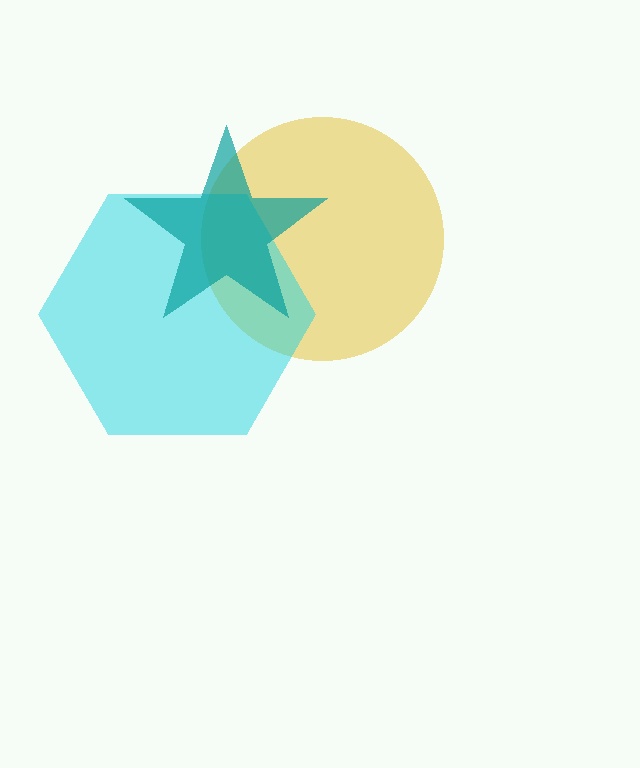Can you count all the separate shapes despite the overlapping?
Yes, there are 3 separate shapes.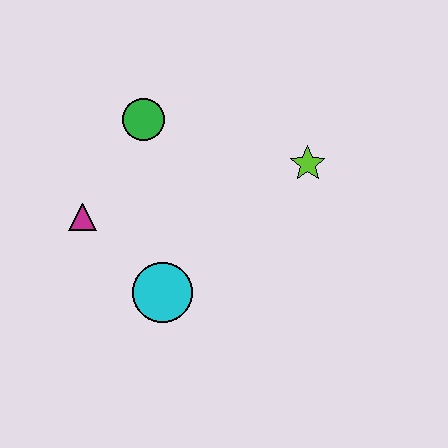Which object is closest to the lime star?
The green circle is closest to the lime star.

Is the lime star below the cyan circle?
No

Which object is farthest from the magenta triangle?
The lime star is farthest from the magenta triangle.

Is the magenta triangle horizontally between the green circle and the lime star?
No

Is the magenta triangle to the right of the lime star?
No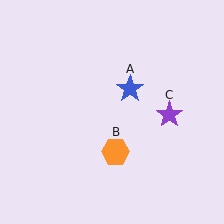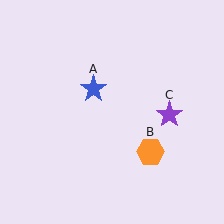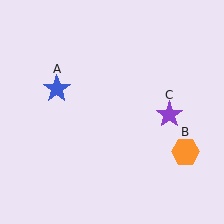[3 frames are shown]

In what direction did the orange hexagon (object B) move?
The orange hexagon (object B) moved right.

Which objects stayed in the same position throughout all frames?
Purple star (object C) remained stationary.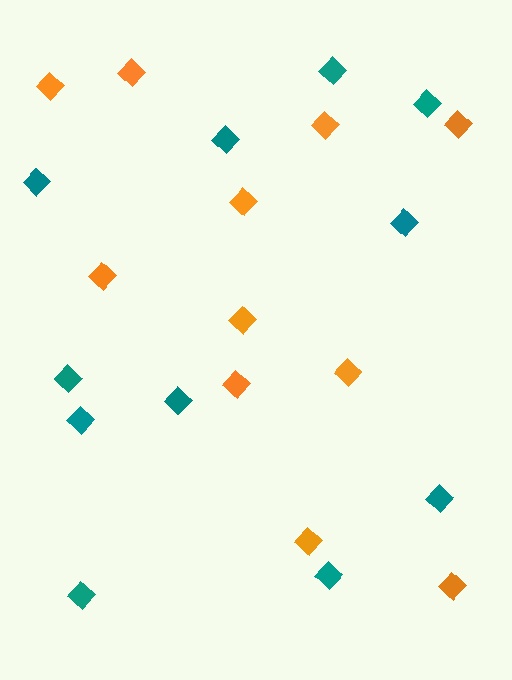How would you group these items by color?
There are 2 groups: one group of orange diamonds (11) and one group of teal diamonds (11).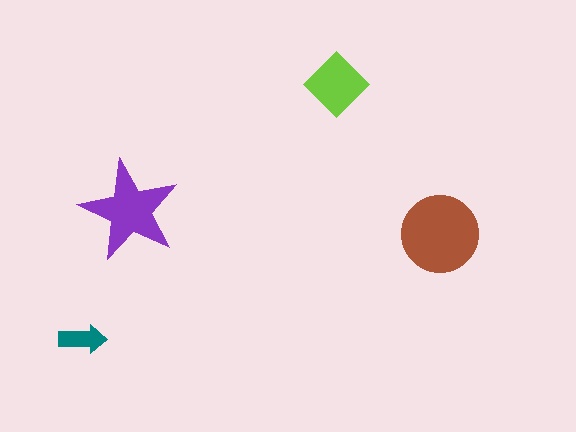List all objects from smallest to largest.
The teal arrow, the lime diamond, the purple star, the brown circle.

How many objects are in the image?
There are 4 objects in the image.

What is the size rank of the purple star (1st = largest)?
2nd.